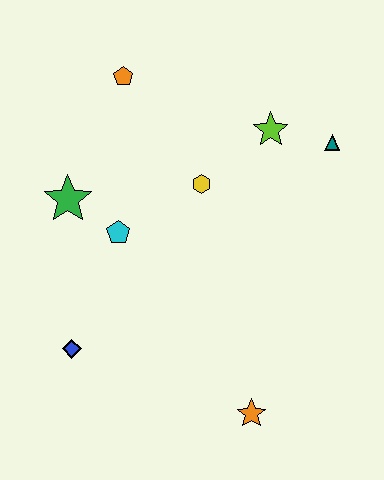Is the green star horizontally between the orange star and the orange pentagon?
No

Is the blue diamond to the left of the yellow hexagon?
Yes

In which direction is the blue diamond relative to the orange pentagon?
The blue diamond is below the orange pentagon.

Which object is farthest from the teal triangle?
The blue diamond is farthest from the teal triangle.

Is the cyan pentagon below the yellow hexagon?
Yes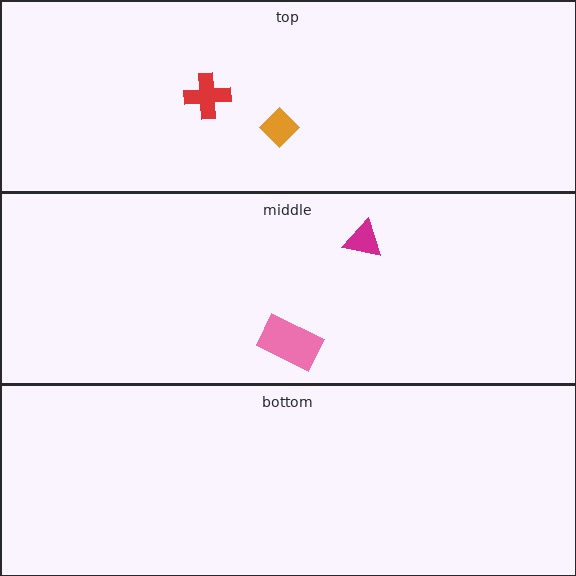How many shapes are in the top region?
2.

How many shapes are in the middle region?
2.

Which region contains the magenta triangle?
The middle region.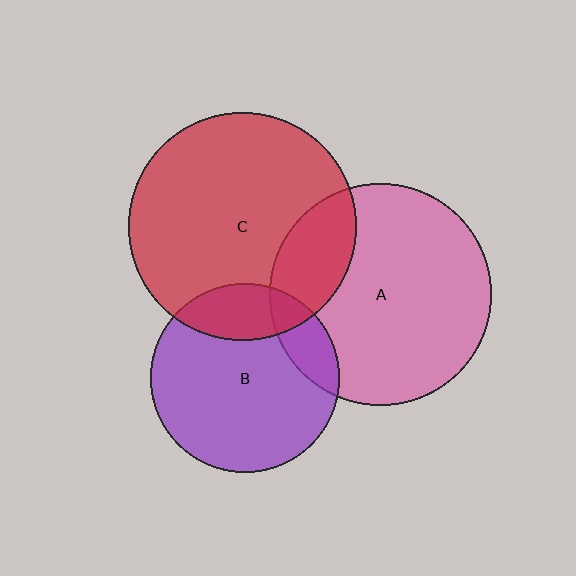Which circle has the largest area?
Circle C (red).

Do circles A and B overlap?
Yes.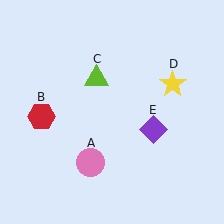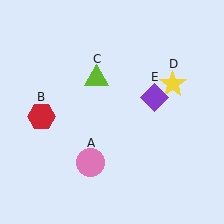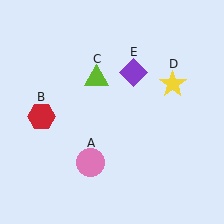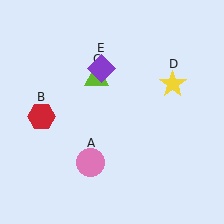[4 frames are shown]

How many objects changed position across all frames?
1 object changed position: purple diamond (object E).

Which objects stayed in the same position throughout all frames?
Pink circle (object A) and red hexagon (object B) and lime triangle (object C) and yellow star (object D) remained stationary.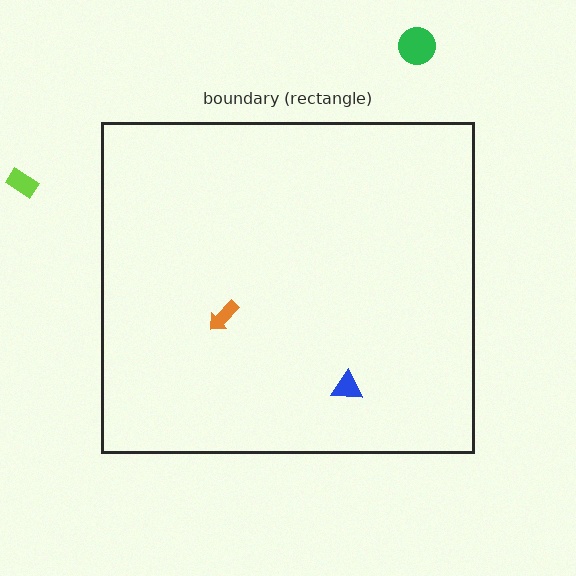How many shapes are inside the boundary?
2 inside, 2 outside.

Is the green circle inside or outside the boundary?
Outside.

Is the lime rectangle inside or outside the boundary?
Outside.